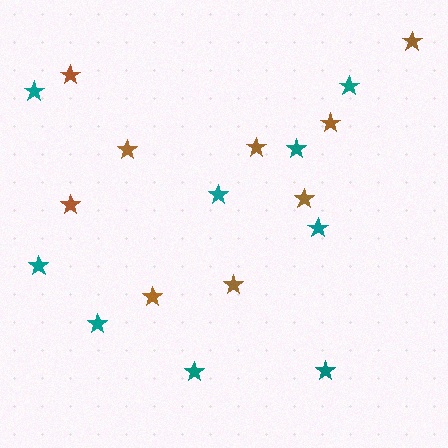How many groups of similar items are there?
There are 2 groups: one group of teal stars (9) and one group of brown stars (9).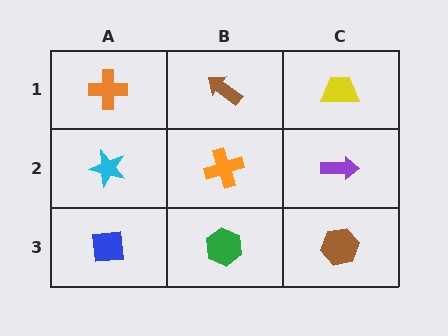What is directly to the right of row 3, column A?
A green hexagon.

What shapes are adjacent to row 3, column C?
A purple arrow (row 2, column C), a green hexagon (row 3, column B).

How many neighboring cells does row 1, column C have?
2.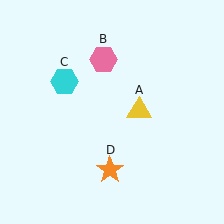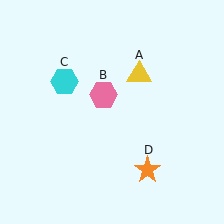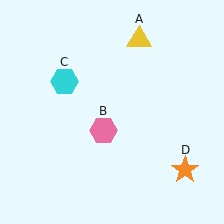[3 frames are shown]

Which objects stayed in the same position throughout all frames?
Cyan hexagon (object C) remained stationary.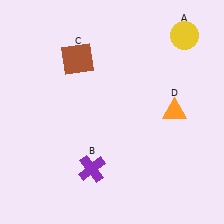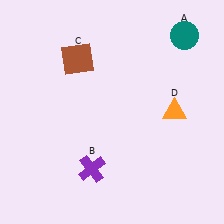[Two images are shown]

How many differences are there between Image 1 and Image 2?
There is 1 difference between the two images.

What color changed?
The circle (A) changed from yellow in Image 1 to teal in Image 2.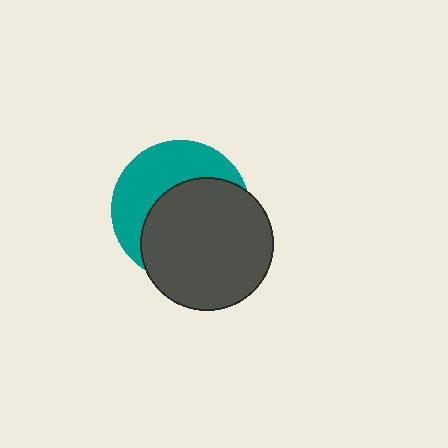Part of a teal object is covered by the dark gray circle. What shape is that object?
It is a circle.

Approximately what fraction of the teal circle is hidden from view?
Roughly 58% of the teal circle is hidden behind the dark gray circle.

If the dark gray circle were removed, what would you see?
You would see the complete teal circle.